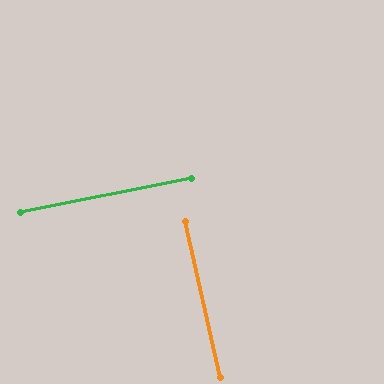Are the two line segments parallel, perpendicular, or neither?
Perpendicular — they meet at approximately 89°.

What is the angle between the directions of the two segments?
Approximately 89 degrees.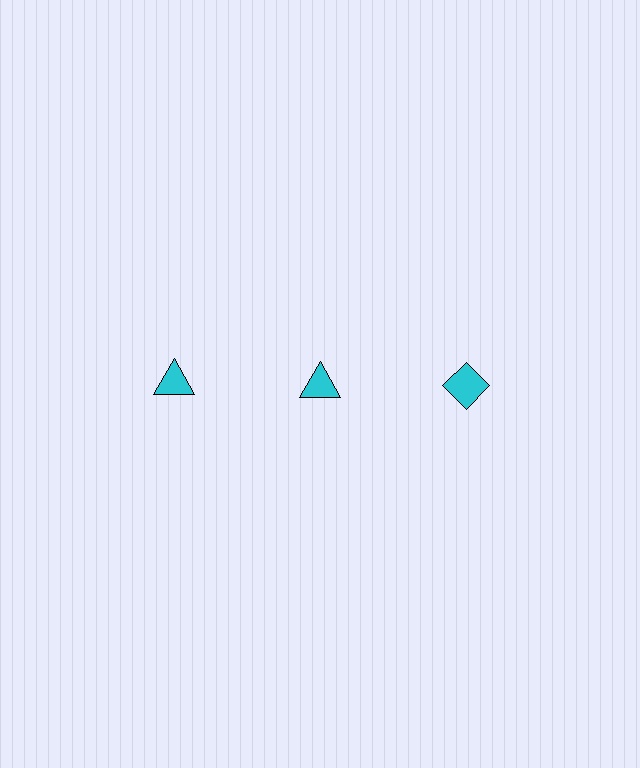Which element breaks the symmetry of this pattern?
The cyan diamond in the top row, center column breaks the symmetry. All other shapes are cyan triangles.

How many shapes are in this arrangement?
There are 3 shapes arranged in a grid pattern.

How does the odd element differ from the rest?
It has a different shape: diamond instead of triangle.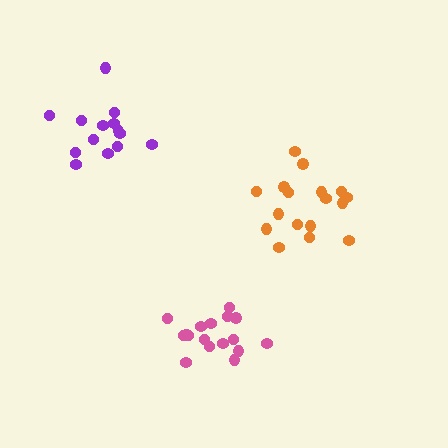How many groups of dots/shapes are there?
There are 3 groups.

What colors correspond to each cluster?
The clusters are colored: pink, purple, orange.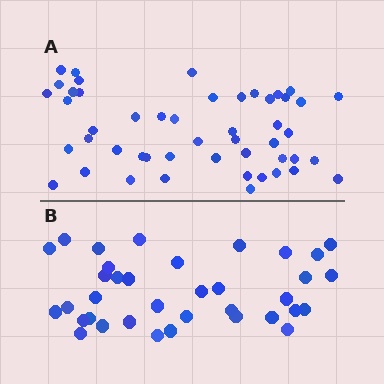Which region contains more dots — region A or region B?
Region A (the top region) has more dots.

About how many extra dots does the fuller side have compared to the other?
Region A has approximately 15 more dots than region B.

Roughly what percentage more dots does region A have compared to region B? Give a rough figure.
About 35% more.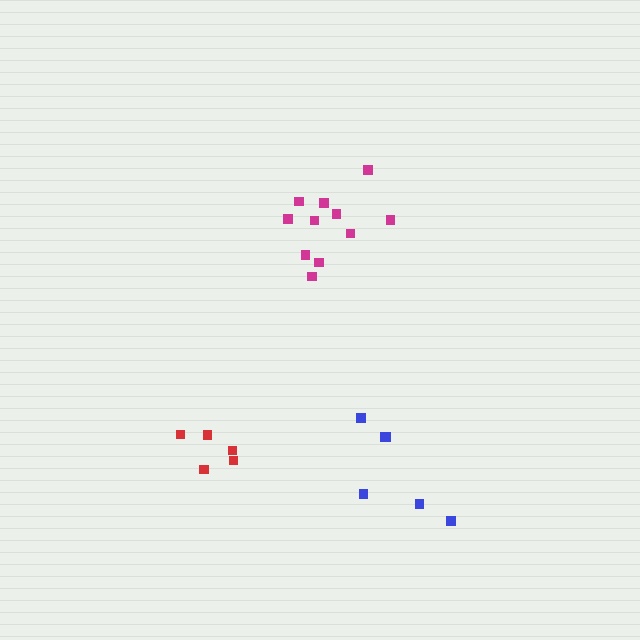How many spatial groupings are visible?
There are 3 spatial groupings.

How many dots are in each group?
Group 1: 11 dots, Group 2: 6 dots, Group 3: 5 dots (22 total).